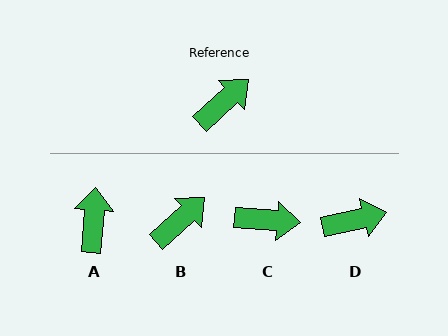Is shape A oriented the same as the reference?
No, it is off by about 44 degrees.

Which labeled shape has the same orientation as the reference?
B.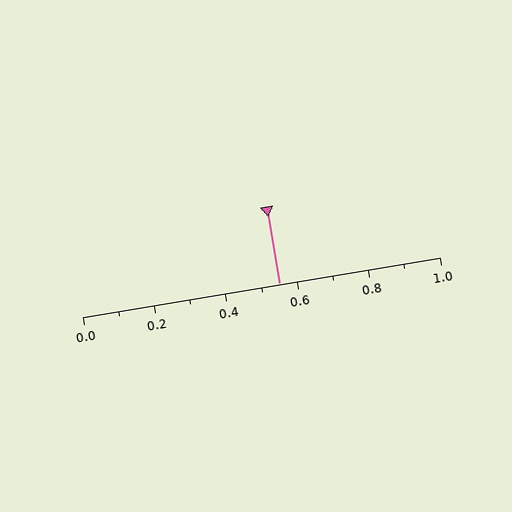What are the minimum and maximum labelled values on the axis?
The axis runs from 0.0 to 1.0.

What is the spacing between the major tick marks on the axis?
The major ticks are spaced 0.2 apart.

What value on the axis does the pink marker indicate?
The marker indicates approximately 0.55.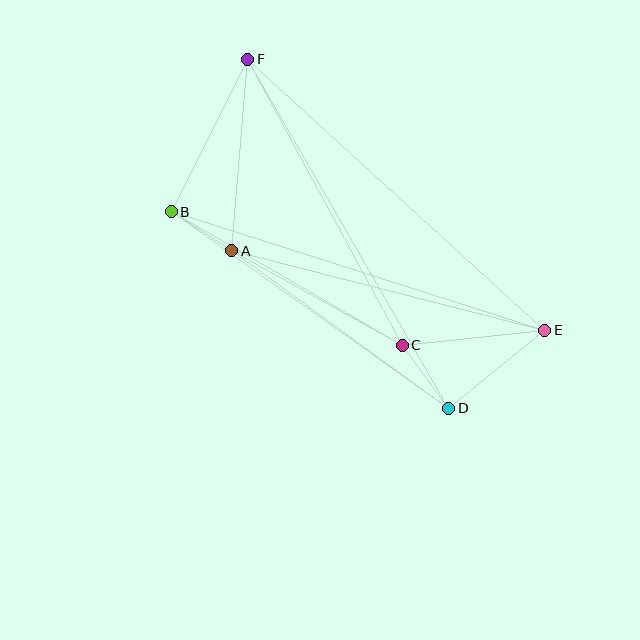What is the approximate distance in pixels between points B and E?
The distance between B and E is approximately 392 pixels.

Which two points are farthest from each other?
Points D and F are farthest from each other.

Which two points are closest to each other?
Points A and B are closest to each other.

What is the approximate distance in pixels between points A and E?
The distance between A and E is approximately 323 pixels.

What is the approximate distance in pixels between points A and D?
The distance between A and D is approximately 268 pixels.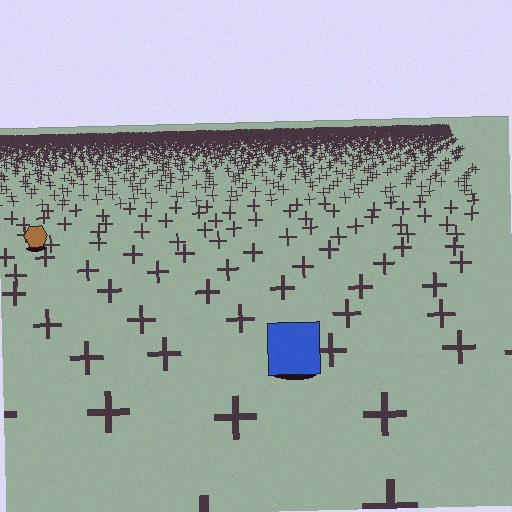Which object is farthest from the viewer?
The brown hexagon is farthest from the viewer. It appears smaller and the ground texture around it is denser.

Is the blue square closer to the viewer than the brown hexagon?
Yes. The blue square is closer — you can tell from the texture gradient: the ground texture is coarser near it.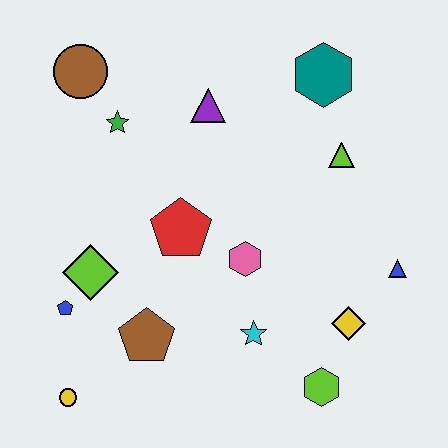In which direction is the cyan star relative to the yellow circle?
The cyan star is to the right of the yellow circle.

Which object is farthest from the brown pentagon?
The teal hexagon is farthest from the brown pentagon.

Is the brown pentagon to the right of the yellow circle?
Yes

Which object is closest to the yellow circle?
The blue pentagon is closest to the yellow circle.